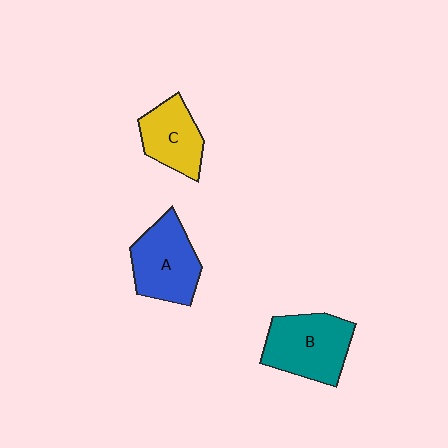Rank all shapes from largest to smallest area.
From largest to smallest: B (teal), A (blue), C (yellow).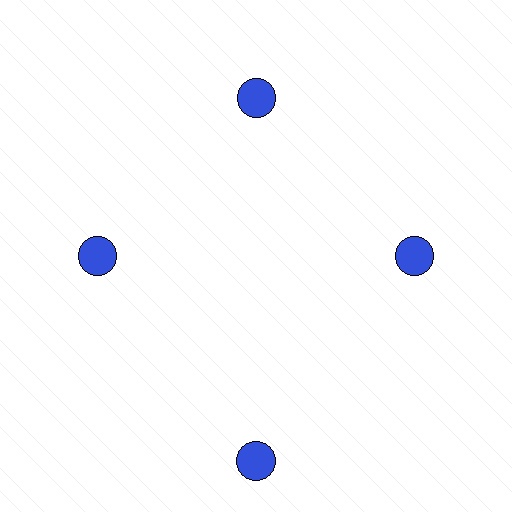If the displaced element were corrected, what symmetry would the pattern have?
It would have 4-fold rotational symmetry — the pattern would map onto itself every 90 degrees.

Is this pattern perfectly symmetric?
No. The 4 blue circles are arranged in a ring, but one element near the 6 o'clock position is pushed outward from the center, breaking the 4-fold rotational symmetry.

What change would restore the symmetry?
The symmetry would be restored by moving it inward, back onto the ring so that all 4 circles sit at equal angles and equal distance from the center.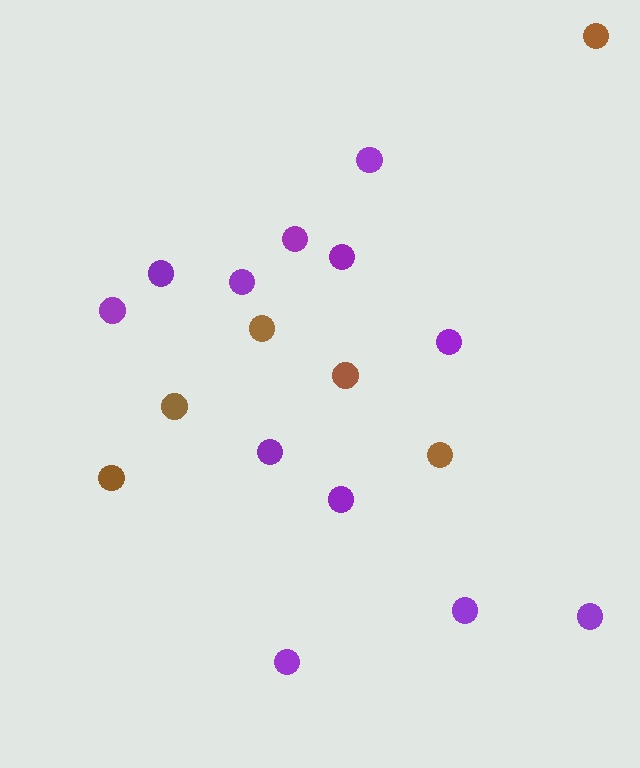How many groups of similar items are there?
There are 2 groups: one group of purple circles (12) and one group of brown circles (6).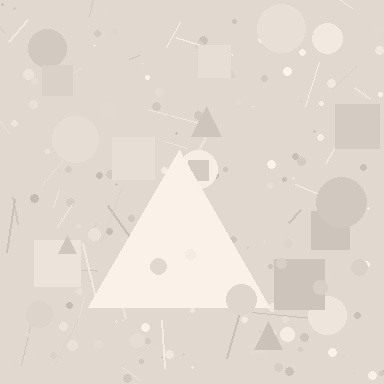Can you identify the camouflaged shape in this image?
The camouflaged shape is a triangle.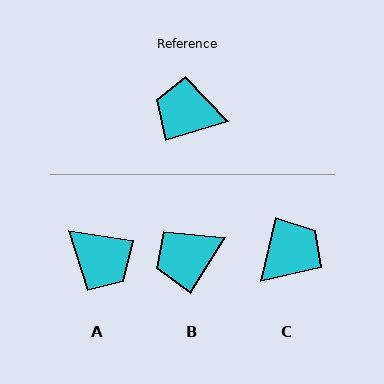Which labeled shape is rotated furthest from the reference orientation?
A, about 155 degrees away.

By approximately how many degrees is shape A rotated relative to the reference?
Approximately 155 degrees counter-clockwise.